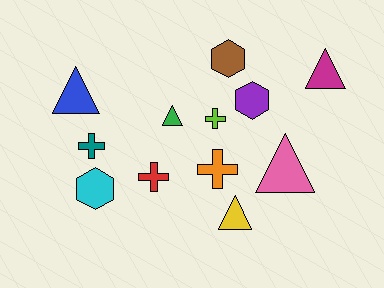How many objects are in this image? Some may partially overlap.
There are 12 objects.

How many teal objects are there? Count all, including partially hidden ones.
There is 1 teal object.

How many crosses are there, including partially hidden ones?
There are 4 crosses.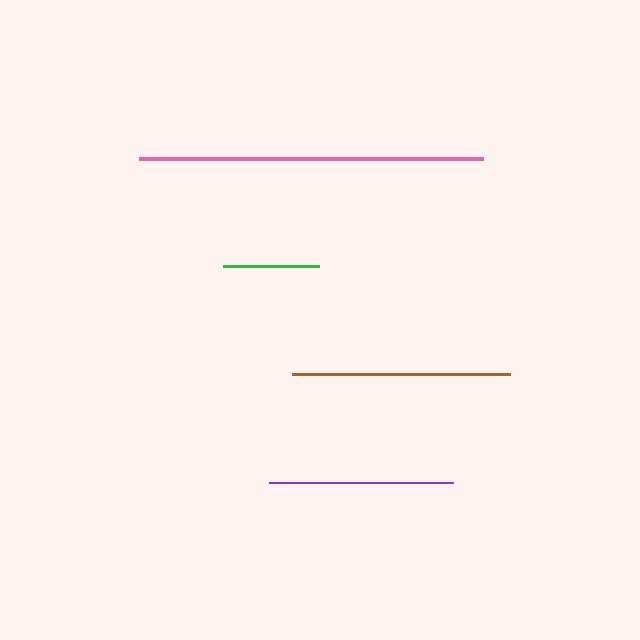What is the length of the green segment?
The green segment is approximately 95 pixels long.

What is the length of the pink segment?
The pink segment is approximately 344 pixels long.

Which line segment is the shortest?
The green line is the shortest at approximately 95 pixels.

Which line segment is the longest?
The pink line is the longest at approximately 344 pixels.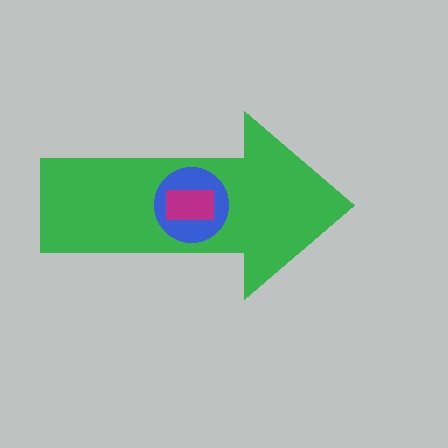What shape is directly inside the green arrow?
The blue circle.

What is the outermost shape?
The green arrow.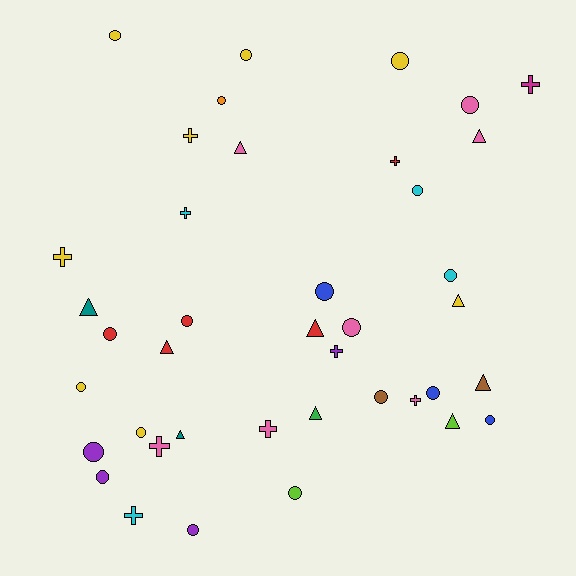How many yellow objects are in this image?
There are 8 yellow objects.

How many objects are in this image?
There are 40 objects.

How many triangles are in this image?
There are 10 triangles.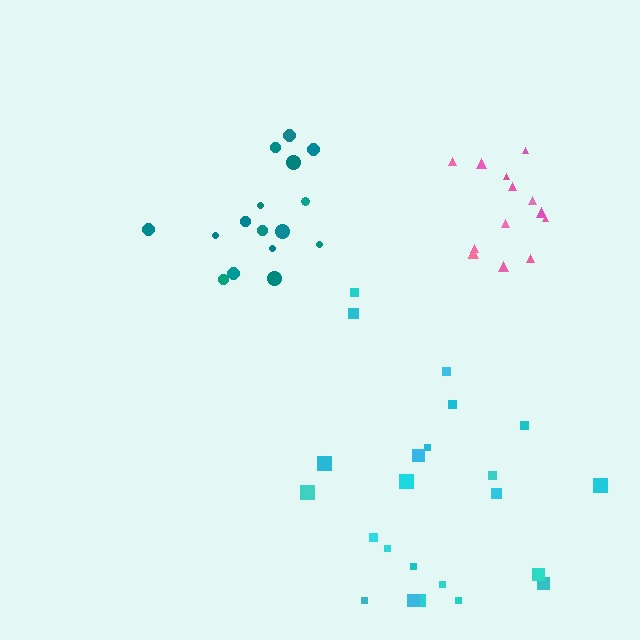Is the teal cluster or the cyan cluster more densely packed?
Teal.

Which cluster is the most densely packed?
Pink.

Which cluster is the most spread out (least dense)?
Cyan.